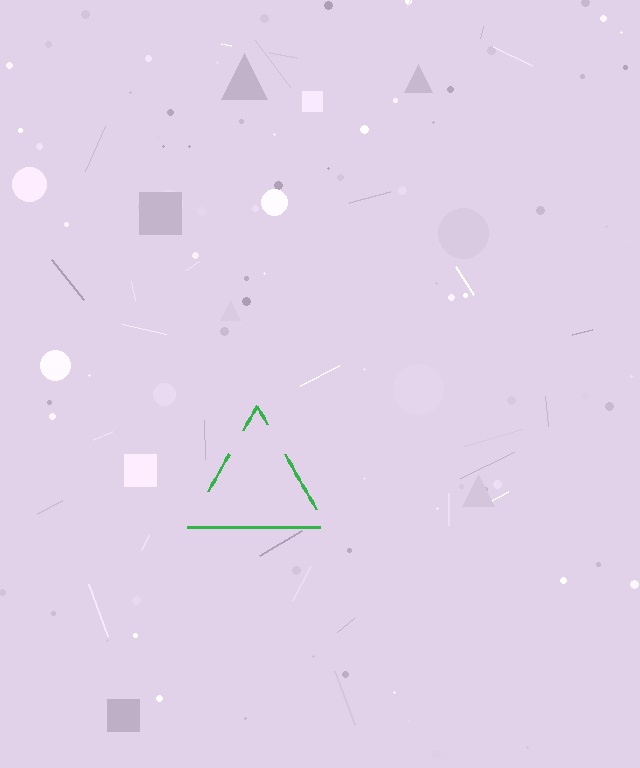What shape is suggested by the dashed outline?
The dashed outline suggests a triangle.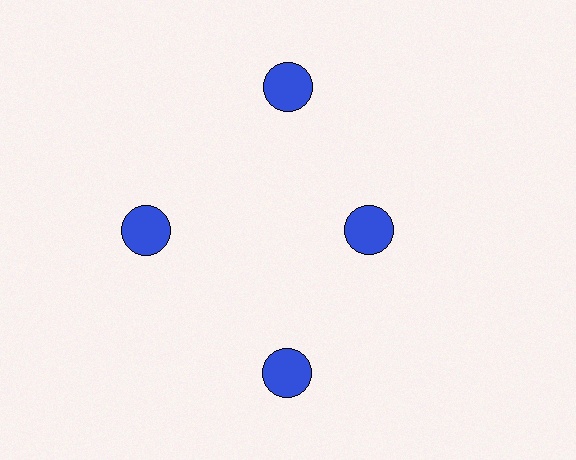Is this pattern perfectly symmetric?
No. The 4 blue circles are arranged in a ring, but one element near the 3 o'clock position is pulled inward toward the center, breaking the 4-fold rotational symmetry.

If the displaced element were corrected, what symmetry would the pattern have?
It would have 4-fold rotational symmetry — the pattern would map onto itself every 90 degrees.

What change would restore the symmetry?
The symmetry would be restored by moving it outward, back onto the ring so that all 4 circles sit at equal angles and equal distance from the center.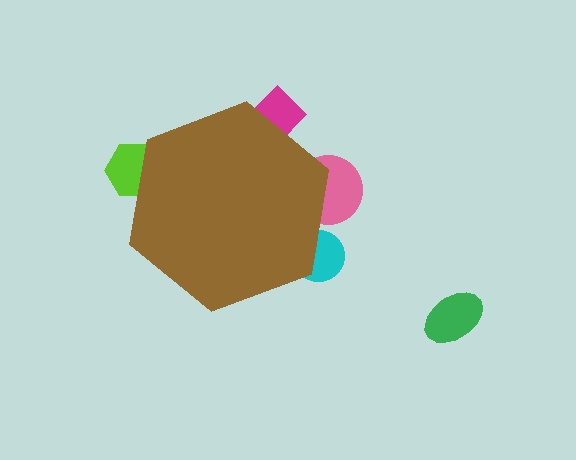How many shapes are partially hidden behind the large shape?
4 shapes are partially hidden.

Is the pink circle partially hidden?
Yes, the pink circle is partially hidden behind the brown hexagon.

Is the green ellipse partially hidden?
No, the green ellipse is fully visible.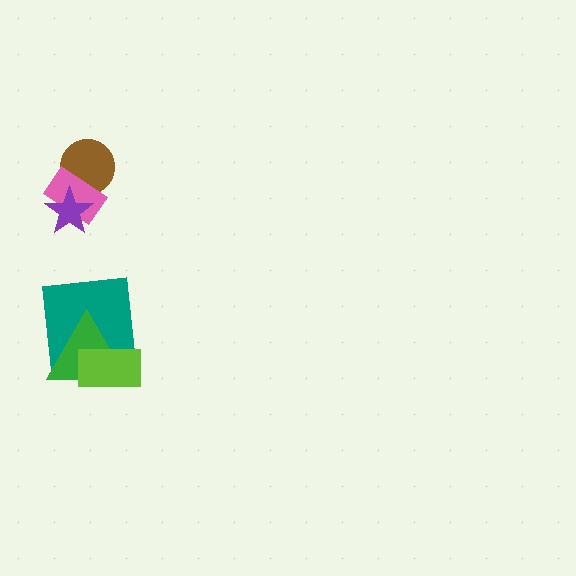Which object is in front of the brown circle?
The pink rectangle is in front of the brown circle.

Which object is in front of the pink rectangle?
The purple star is in front of the pink rectangle.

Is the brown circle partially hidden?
Yes, it is partially covered by another shape.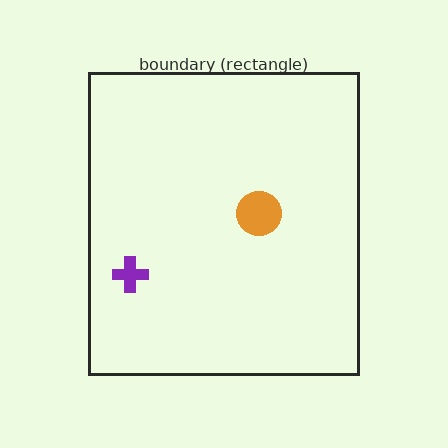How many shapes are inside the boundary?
2 inside, 0 outside.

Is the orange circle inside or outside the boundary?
Inside.